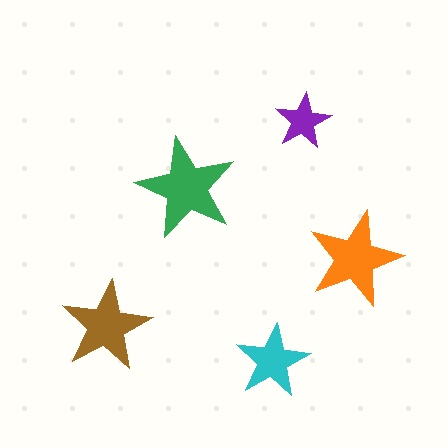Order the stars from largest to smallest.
the green one, the orange one, the brown one, the cyan one, the purple one.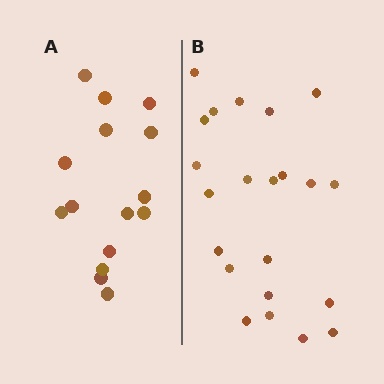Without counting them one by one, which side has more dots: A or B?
Region B (the right region) has more dots.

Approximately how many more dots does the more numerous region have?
Region B has roughly 8 or so more dots than region A.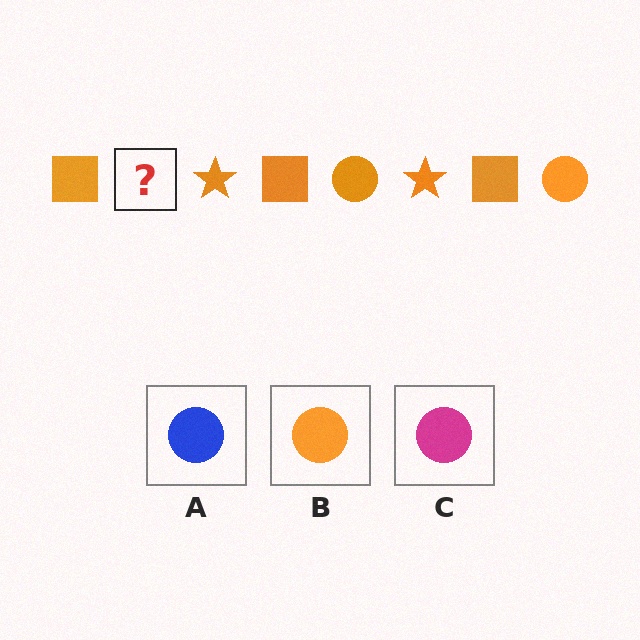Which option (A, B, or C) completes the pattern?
B.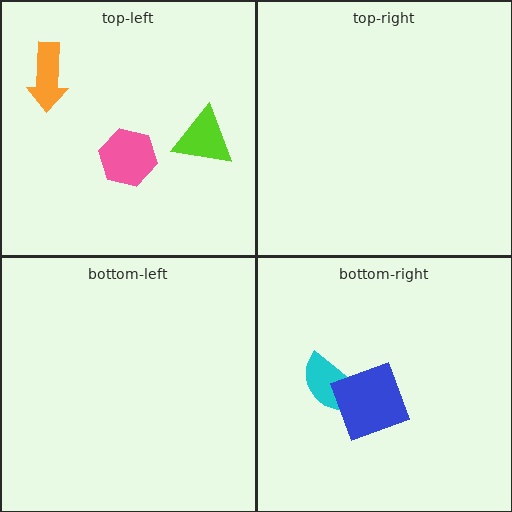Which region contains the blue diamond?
The bottom-right region.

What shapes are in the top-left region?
The pink hexagon, the orange arrow, the lime triangle.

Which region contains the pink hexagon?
The top-left region.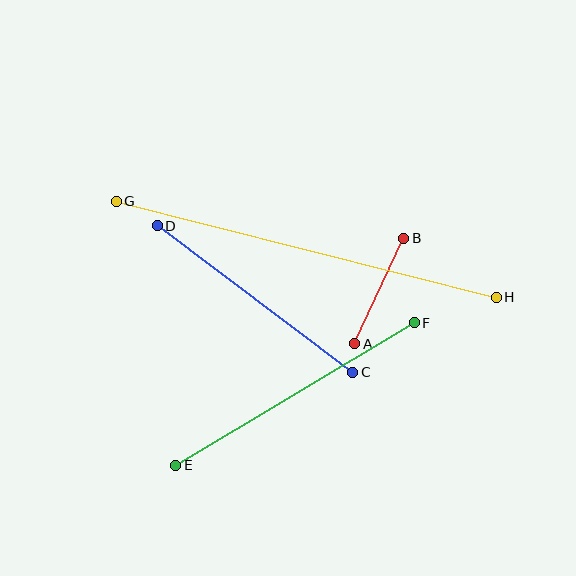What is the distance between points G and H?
The distance is approximately 392 pixels.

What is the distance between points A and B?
The distance is approximately 116 pixels.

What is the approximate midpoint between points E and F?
The midpoint is at approximately (295, 394) pixels.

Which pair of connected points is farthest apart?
Points G and H are farthest apart.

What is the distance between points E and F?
The distance is approximately 278 pixels.